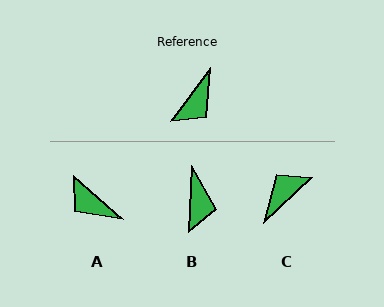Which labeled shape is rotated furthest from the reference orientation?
C, about 170 degrees away.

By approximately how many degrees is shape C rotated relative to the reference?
Approximately 170 degrees counter-clockwise.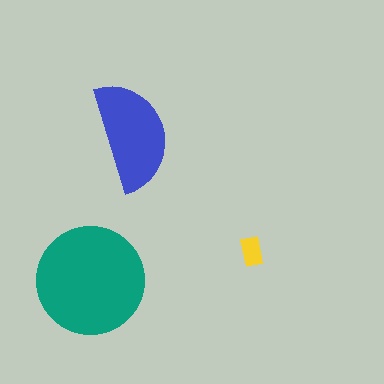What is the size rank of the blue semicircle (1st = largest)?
2nd.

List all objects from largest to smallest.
The teal circle, the blue semicircle, the yellow rectangle.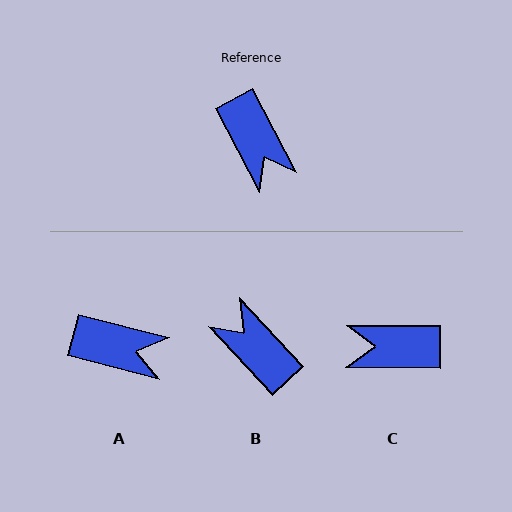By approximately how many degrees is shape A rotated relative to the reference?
Approximately 48 degrees counter-clockwise.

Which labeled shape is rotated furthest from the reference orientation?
B, about 165 degrees away.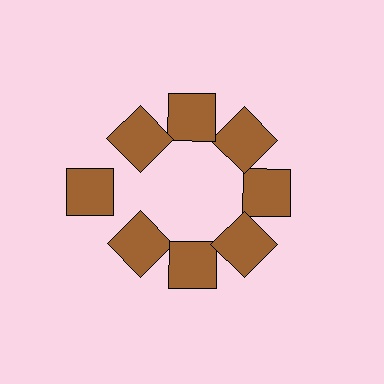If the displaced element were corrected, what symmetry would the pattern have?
It would have 8-fold rotational symmetry — the pattern would map onto itself every 45 degrees.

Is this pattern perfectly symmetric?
No. The 8 brown squares are arranged in a ring, but one element near the 9 o'clock position is pushed outward from the center, breaking the 8-fold rotational symmetry.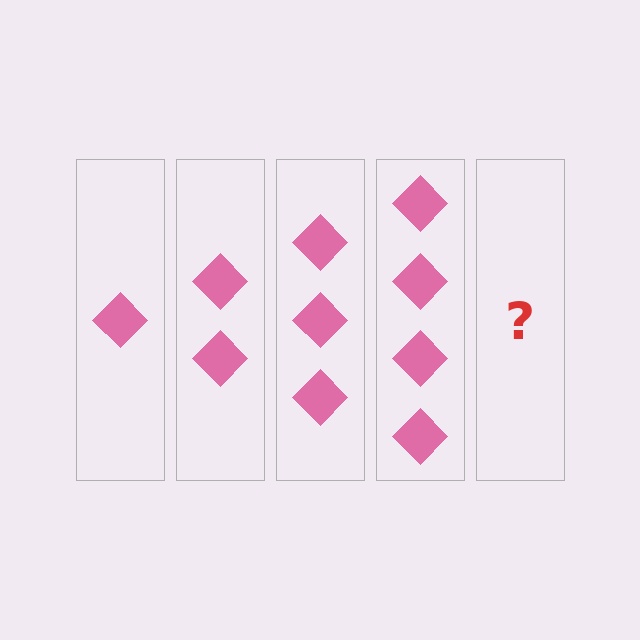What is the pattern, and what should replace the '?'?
The pattern is that each step adds one more diamond. The '?' should be 5 diamonds.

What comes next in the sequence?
The next element should be 5 diamonds.